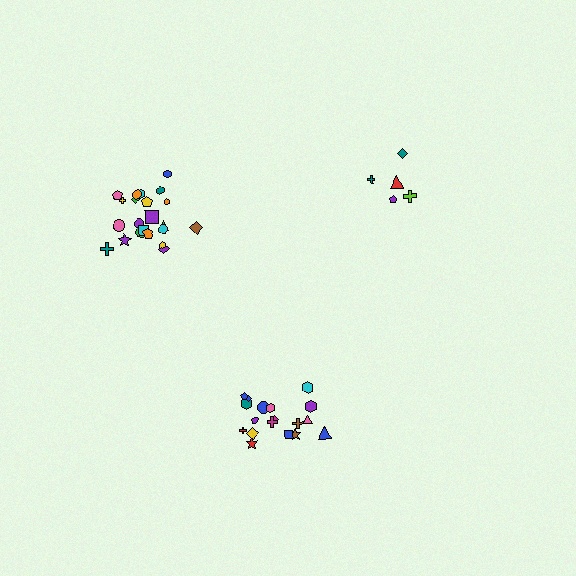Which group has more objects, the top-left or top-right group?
The top-left group.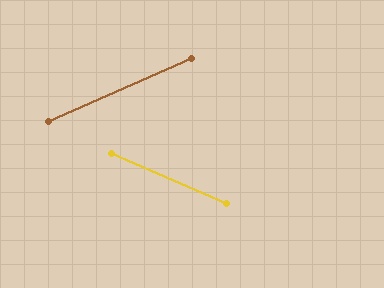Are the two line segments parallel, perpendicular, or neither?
Neither parallel nor perpendicular — they differ by about 47°.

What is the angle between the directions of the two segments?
Approximately 47 degrees.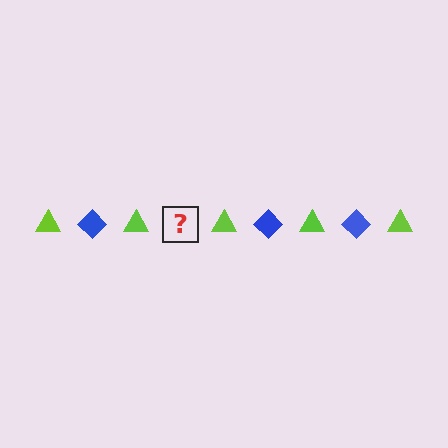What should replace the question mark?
The question mark should be replaced with a blue diamond.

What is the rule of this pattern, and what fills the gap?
The rule is that the pattern alternates between lime triangle and blue diamond. The gap should be filled with a blue diamond.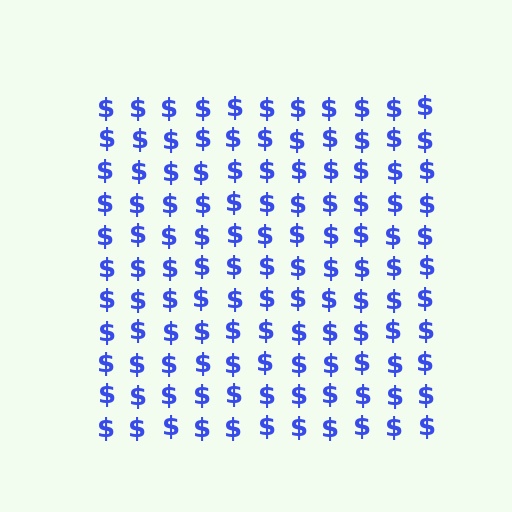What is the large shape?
The large shape is a square.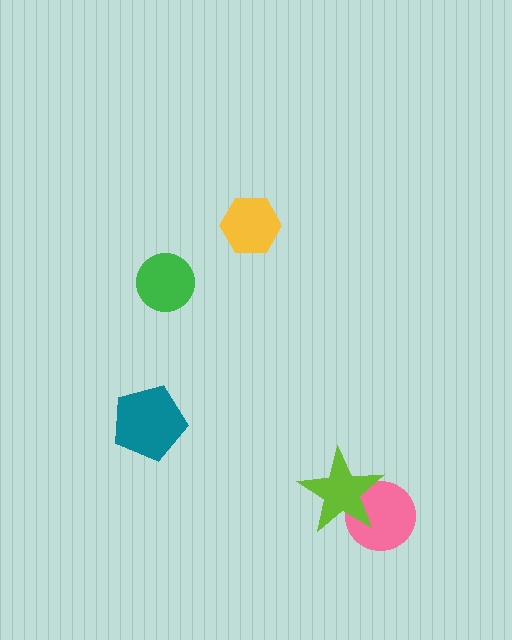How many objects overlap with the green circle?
0 objects overlap with the green circle.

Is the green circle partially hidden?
No, no other shape covers it.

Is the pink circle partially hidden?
Yes, it is partially covered by another shape.